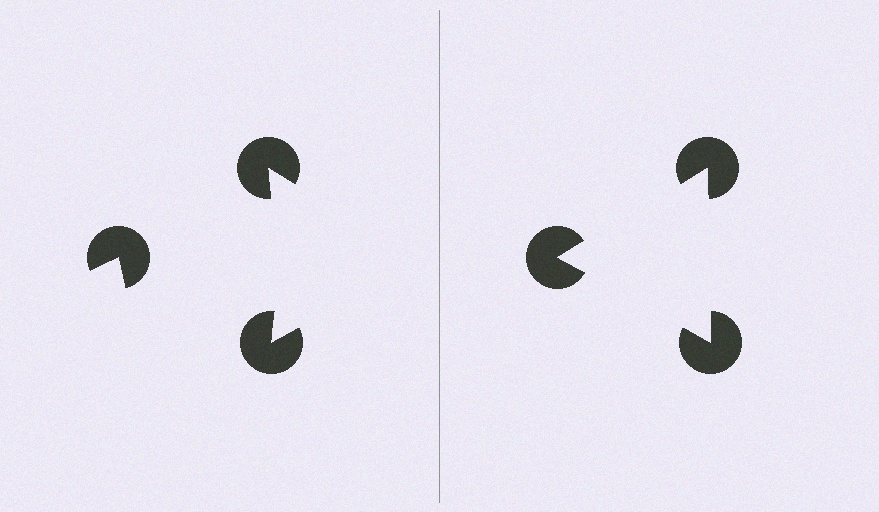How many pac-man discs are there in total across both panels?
6 — 3 on each side.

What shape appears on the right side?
An illusory triangle.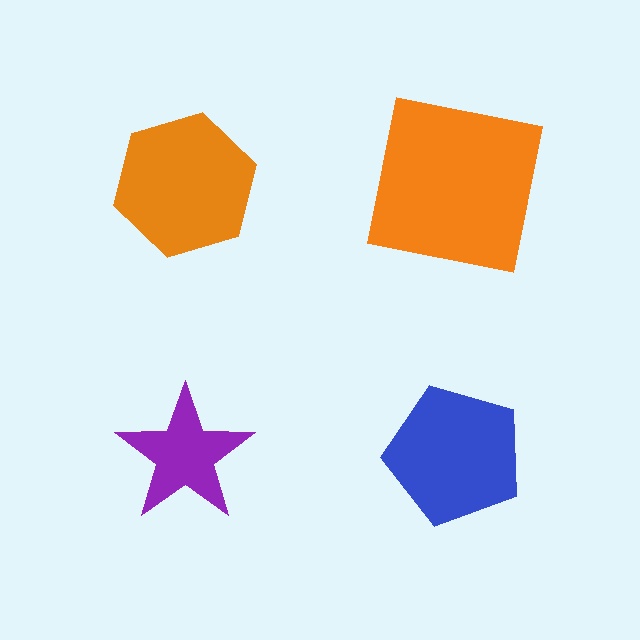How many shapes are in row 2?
2 shapes.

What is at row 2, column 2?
A blue pentagon.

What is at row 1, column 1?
An orange hexagon.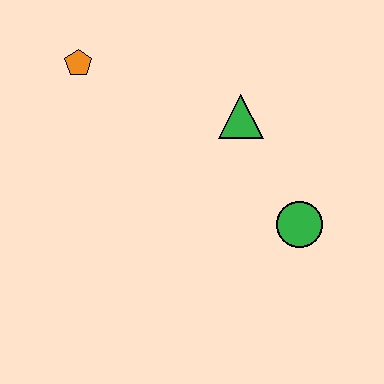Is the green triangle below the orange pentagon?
Yes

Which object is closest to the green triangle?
The green circle is closest to the green triangle.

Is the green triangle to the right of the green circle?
No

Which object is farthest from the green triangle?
The orange pentagon is farthest from the green triangle.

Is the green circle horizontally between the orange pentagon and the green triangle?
No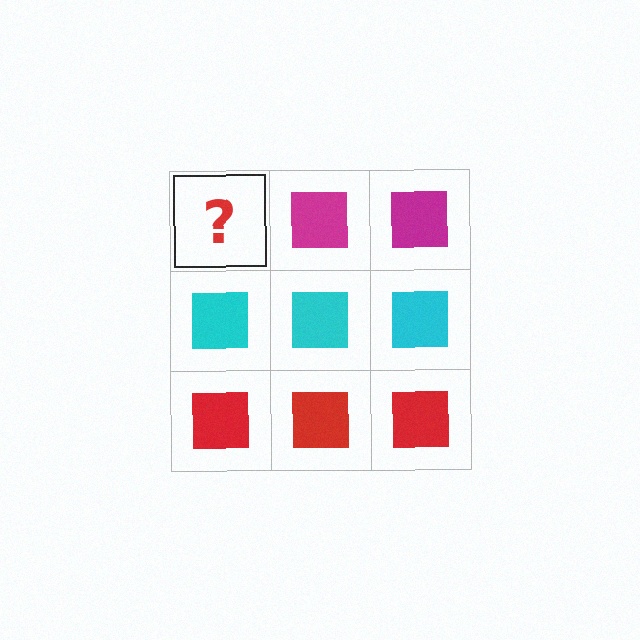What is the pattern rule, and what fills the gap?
The rule is that each row has a consistent color. The gap should be filled with a magenta square.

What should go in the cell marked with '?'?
The missing cell should contain a magenta square.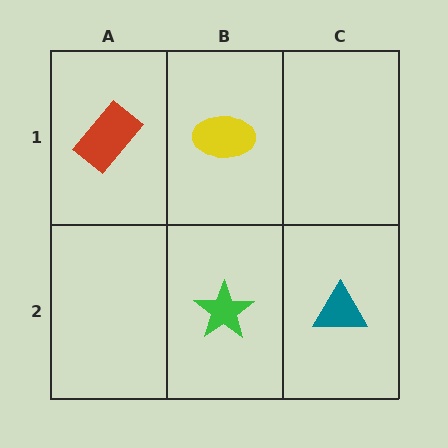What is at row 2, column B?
A green star.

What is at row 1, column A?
A red rectangle.